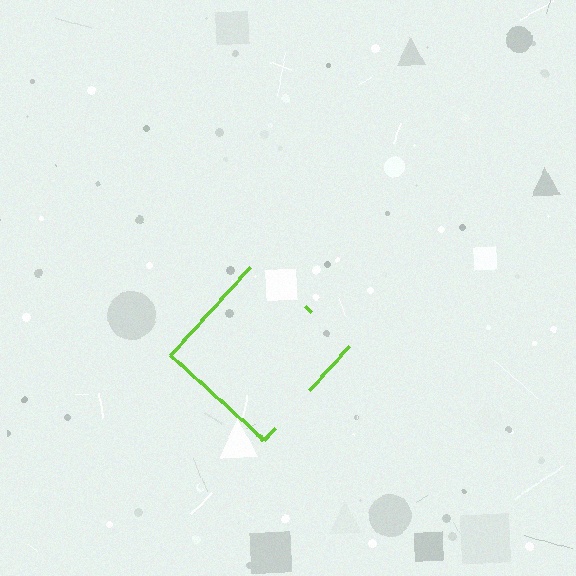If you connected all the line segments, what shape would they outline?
They would outline a diamond.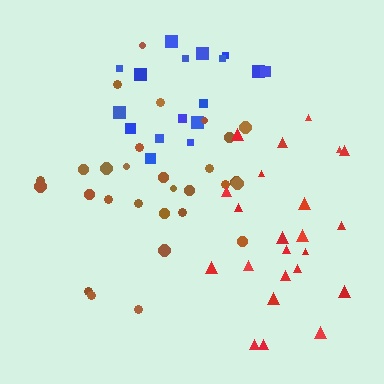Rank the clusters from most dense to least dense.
brown, blue, red.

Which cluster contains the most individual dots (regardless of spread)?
Brown (29).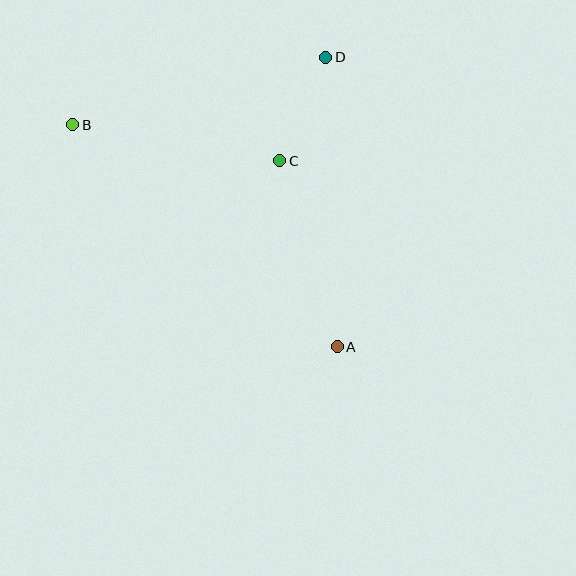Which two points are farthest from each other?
Points A and B are farthest from each other.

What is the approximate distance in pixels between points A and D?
The distance between A and D is approximately 290 pixels.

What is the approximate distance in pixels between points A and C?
The distance between A and C is approximately 195 pixels.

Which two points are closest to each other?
Points C and D are closest to each other.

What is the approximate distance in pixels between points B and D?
The distance between B and D is approximately 262 pixels.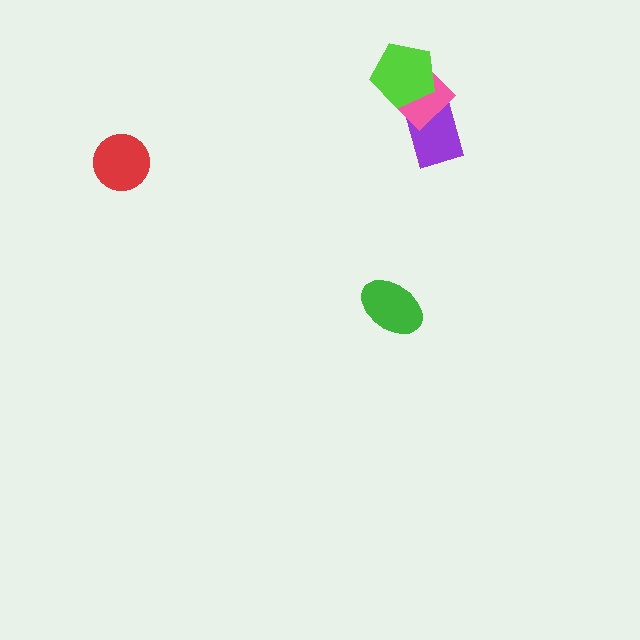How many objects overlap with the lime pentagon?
2 objects overlap with the lime pentagon.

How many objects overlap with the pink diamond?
2 objects overlap with the pink diamond.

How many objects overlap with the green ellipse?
0 objects overlap with the green ellipse.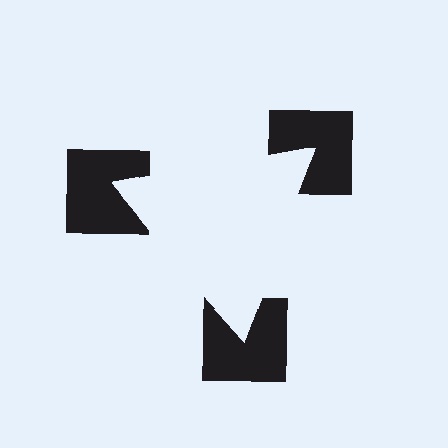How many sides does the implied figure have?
3 sides.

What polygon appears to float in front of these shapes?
An illusory triangle — its edges are inferred from the aligned wedge cuts in the notched squares, not physically drawn.